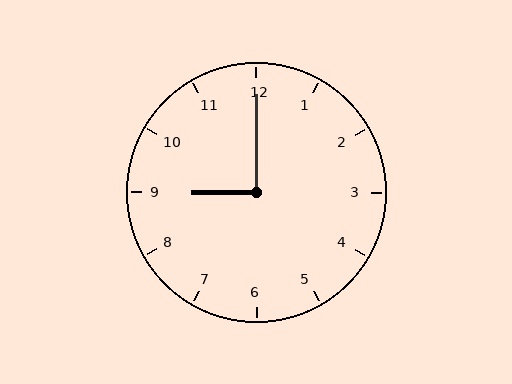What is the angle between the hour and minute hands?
Approximately 90 degrees.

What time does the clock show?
9:00.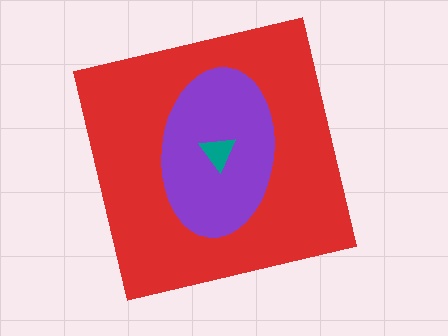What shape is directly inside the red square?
The purple ellipse.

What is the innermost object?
The teal triangle.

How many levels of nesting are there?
3.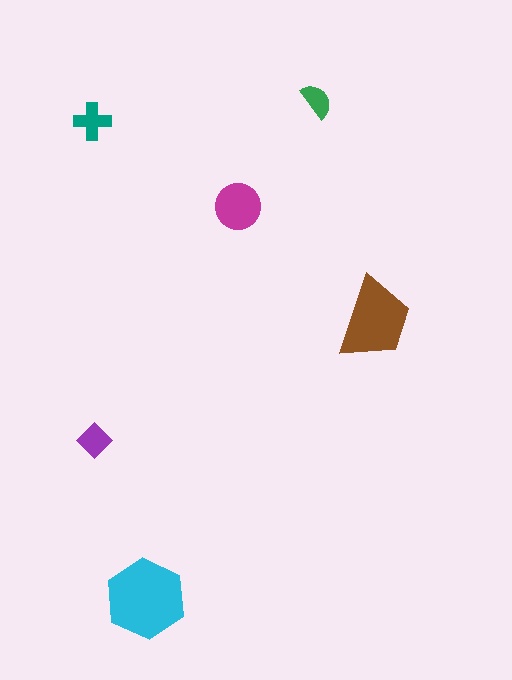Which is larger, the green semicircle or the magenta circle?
The magenta circle.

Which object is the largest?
The cyan hexagon.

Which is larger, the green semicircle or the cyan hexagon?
The cyan hexagon.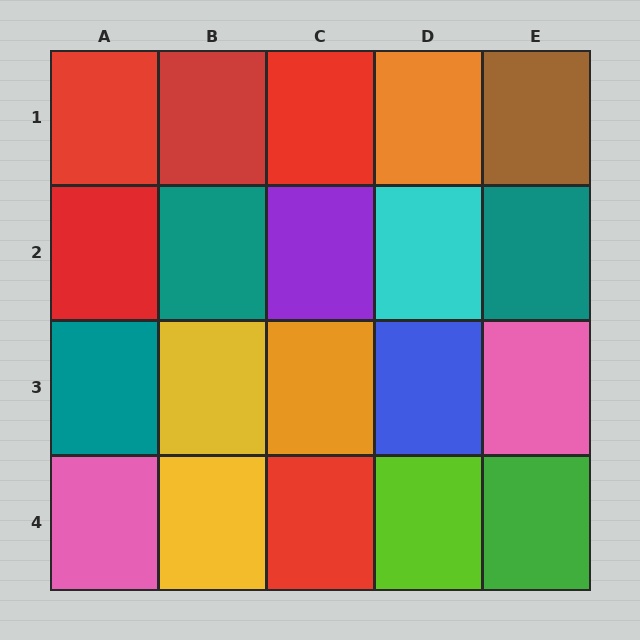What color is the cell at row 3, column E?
Pink.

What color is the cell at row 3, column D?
Blue.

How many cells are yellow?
2 cells are yellow.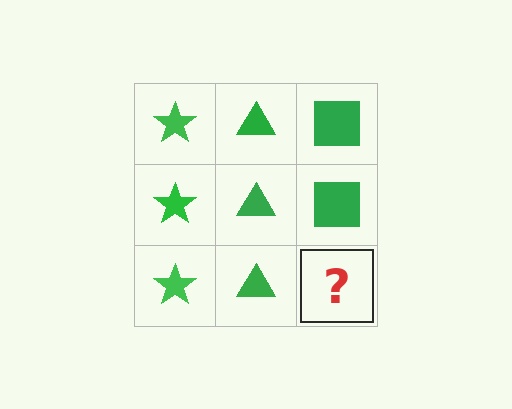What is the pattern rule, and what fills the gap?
The rule is that each column has a consistent shape. The gap should be filled with a green square.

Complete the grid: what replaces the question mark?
The question mark should be replaced with a green square.